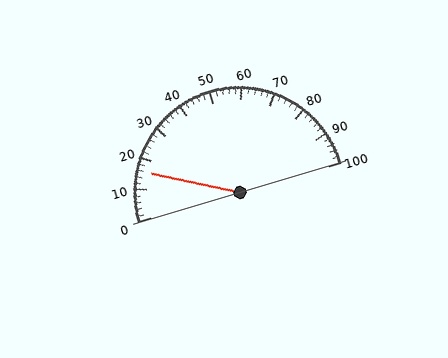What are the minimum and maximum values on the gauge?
The gauge ranges from 0 to 100.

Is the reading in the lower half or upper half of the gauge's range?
The reading is in the lower half of the range (0 to 100).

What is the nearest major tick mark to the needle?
The nearest major tick mark is 20.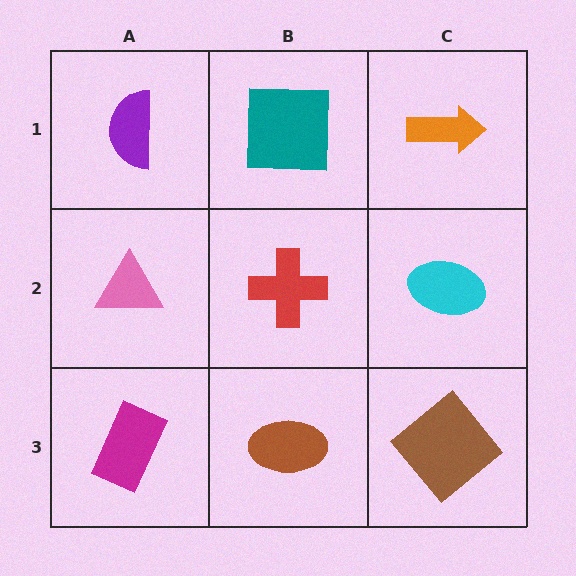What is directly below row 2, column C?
A brown diamond.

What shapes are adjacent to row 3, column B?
A red cross (row 2, column B), a magenta rectangle (row 3, column A), a brown diamond (row 3, column C).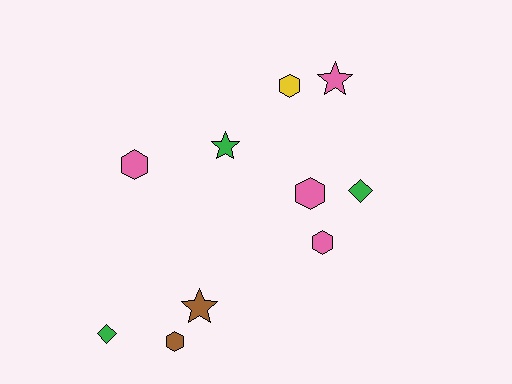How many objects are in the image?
There are 10 objects.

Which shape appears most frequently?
Hexagon, with 5 objects.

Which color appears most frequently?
Pink, with 4 objects.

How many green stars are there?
There is 1 green star.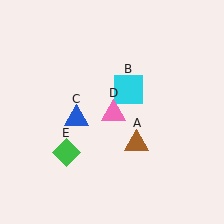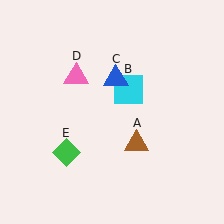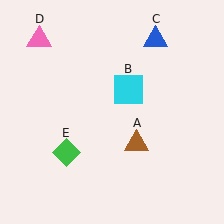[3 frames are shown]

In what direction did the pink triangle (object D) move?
The pink triangle (object D) moved up and to the left.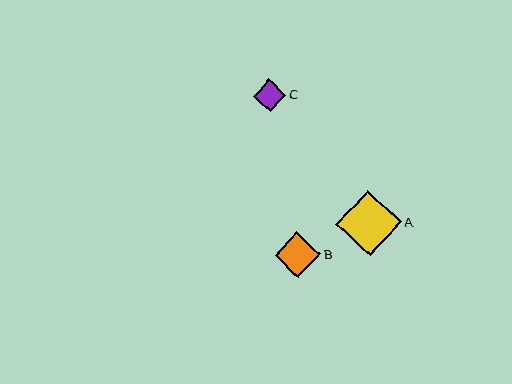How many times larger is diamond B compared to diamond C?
Diamond B is approximately 1.4 times the size of diamond C.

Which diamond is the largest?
Diamond A is the largest with a size of approximately 66 pixels.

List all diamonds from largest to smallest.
From largest to smallest: A, B, C.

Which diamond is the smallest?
Diamond C is the smallest with a size of approximately 33 pixels.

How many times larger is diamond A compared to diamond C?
Diamond A is approximately 2.0 times the size of diamond C.